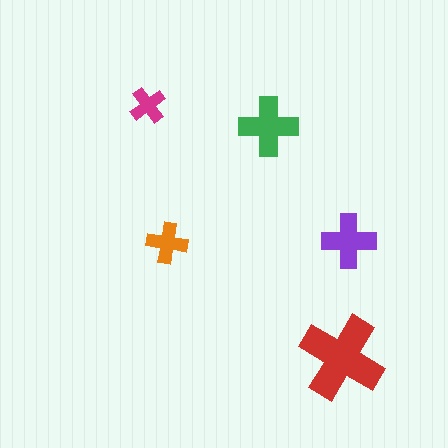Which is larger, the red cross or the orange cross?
The red one.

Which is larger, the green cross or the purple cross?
The green one.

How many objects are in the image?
There are 5 objects in the image.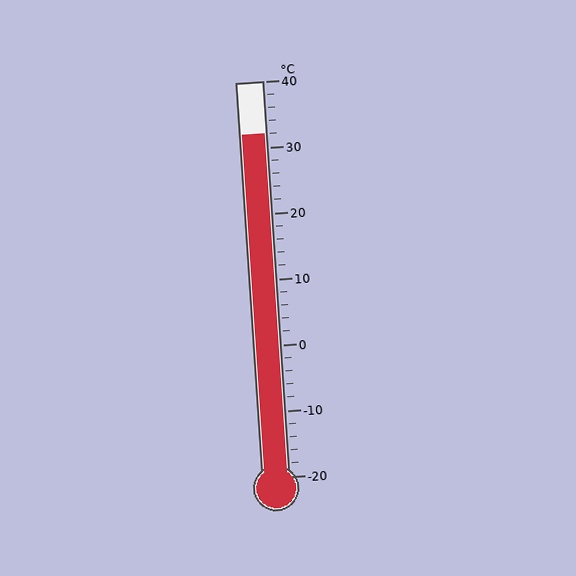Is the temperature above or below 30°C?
The temperature is above 30°C.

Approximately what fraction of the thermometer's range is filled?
The thermometer is filled to approximately 85% of its range.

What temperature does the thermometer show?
The thermometer shows approximately 32°C.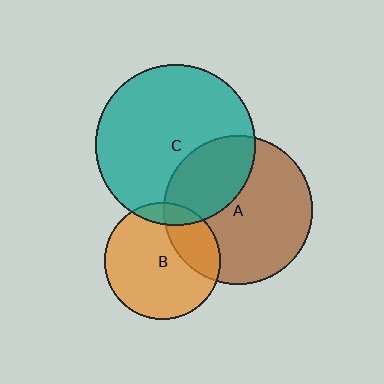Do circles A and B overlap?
Yes.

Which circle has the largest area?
Circle C (teal).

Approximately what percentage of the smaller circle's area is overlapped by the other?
Approximately 25%.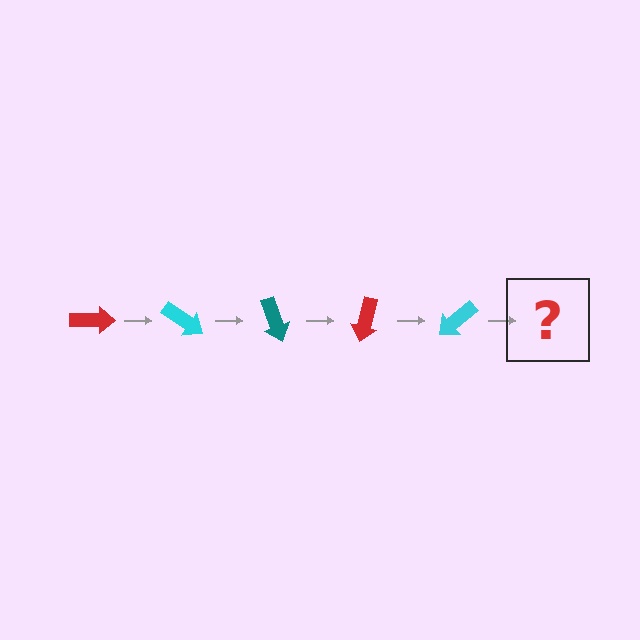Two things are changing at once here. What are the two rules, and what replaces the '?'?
The two rules are that it rotates 35 degrees each step and the color cycles through red, cyan, and teal. The '?' should be a teal arrow, rotated 175 degrees from the start.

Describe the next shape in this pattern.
It should be a teal arrow, rotated 175 degrees from the start.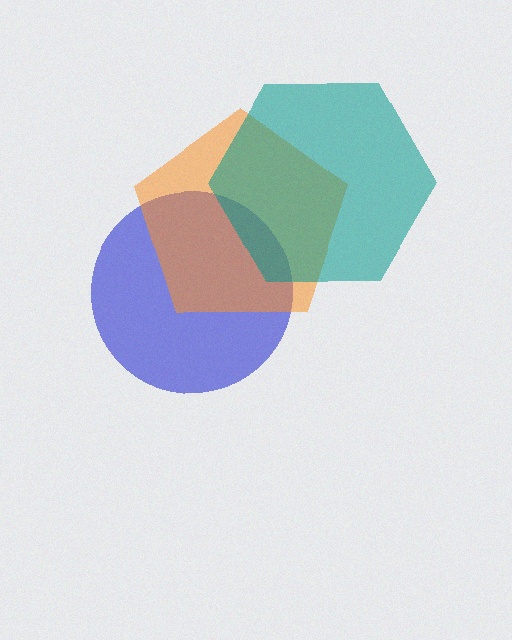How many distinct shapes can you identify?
There are 3 distinct shapes: a blue circle, an orange pentagon, a teal hexagon.